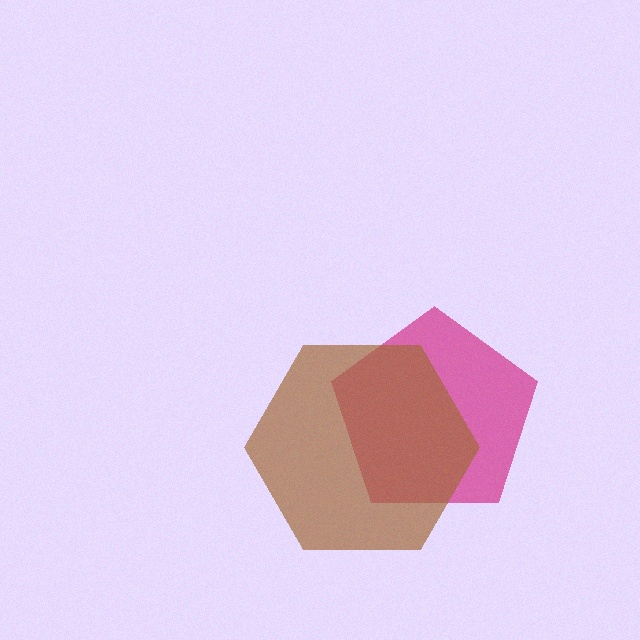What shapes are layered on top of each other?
The layered shapes are: a magenta pentagon, a brown hexagon.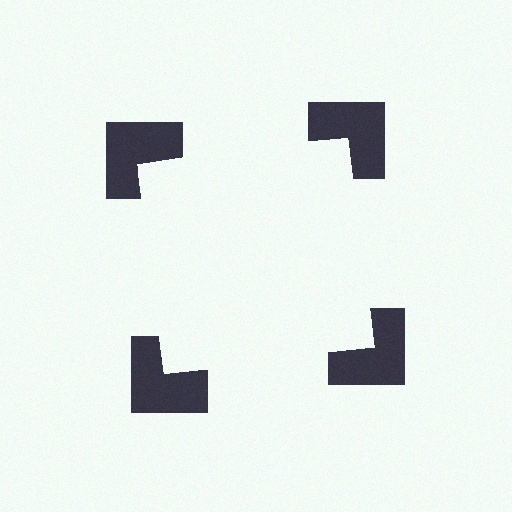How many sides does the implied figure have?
4 sides.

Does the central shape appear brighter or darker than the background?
It typically appears slightly brighter than the background, even though no actual brightness change is drawn.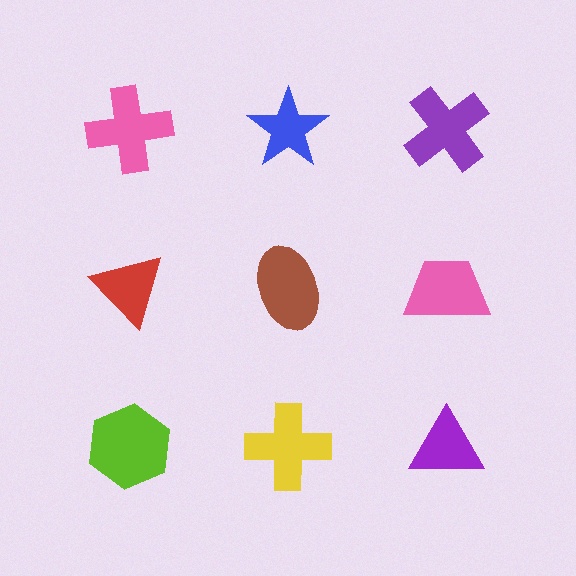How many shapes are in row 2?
3 shapes.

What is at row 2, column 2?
A brown ellipse.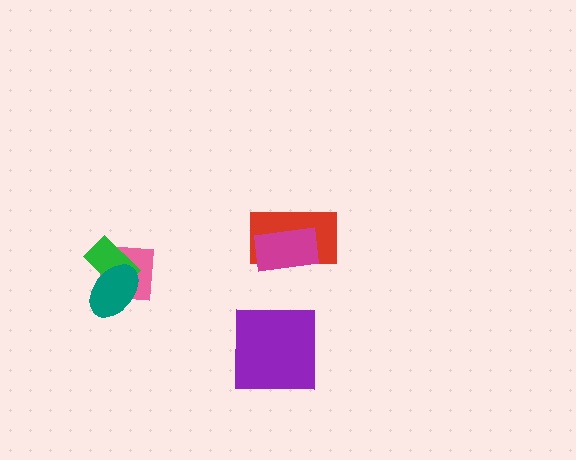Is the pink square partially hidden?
Yes, it is partially covered by another shape.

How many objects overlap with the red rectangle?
1 object overlaps with the red rectangle.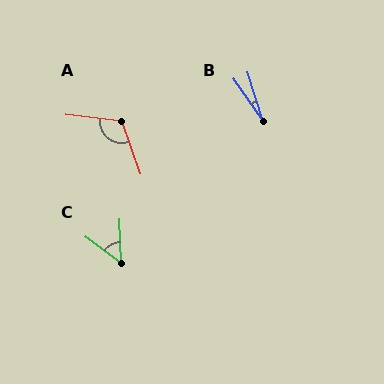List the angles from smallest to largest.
B (17°), C (51°), A (116°).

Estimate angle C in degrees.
Approximately 51 degrees.